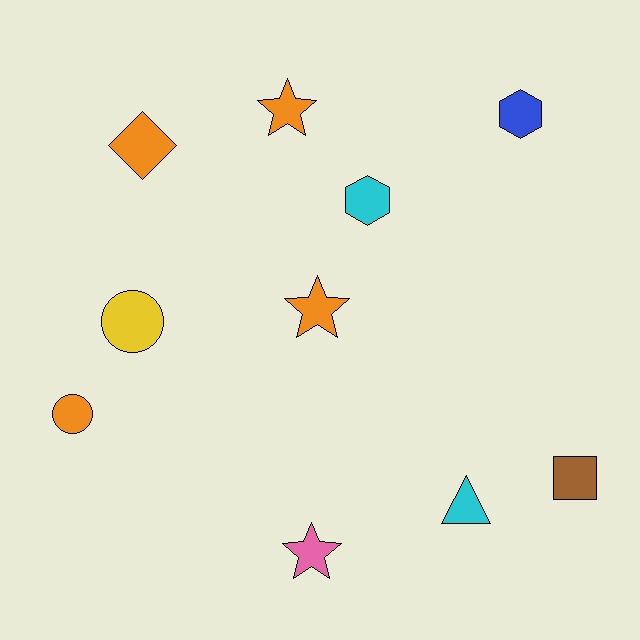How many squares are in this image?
There is 1 square.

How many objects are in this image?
There are 10 objects.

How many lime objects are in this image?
There are no lime objects.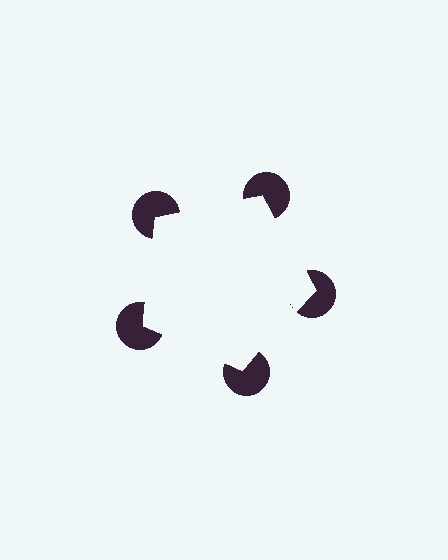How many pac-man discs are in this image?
There are 5 — one at each vertex of the illusory pentagon.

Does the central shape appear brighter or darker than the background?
It typically appears slightly brighter than the background, even though no actual brightness change is drawn.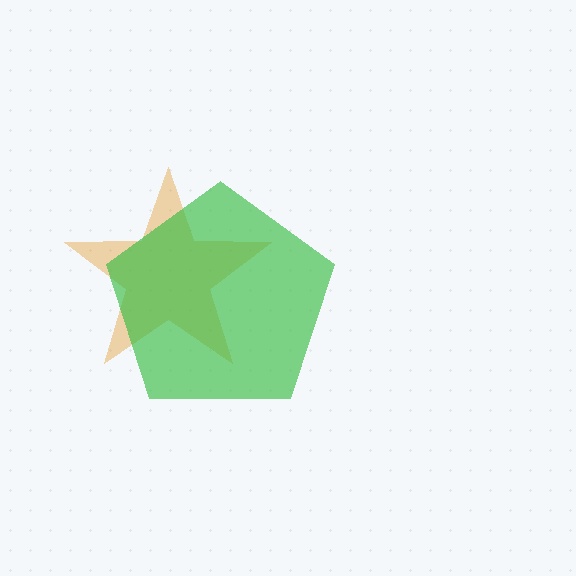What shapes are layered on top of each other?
The layered shapes are: an orange star, a green pentagon.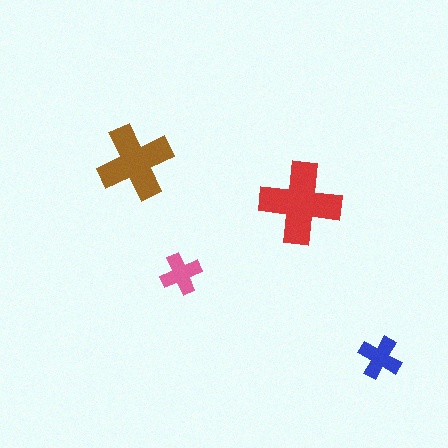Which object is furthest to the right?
The blue cross is rightmost.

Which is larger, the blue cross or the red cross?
The red one.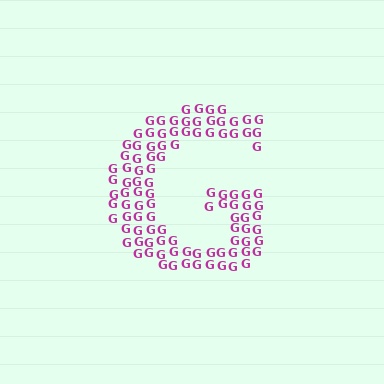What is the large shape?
The large shape is the letter G.